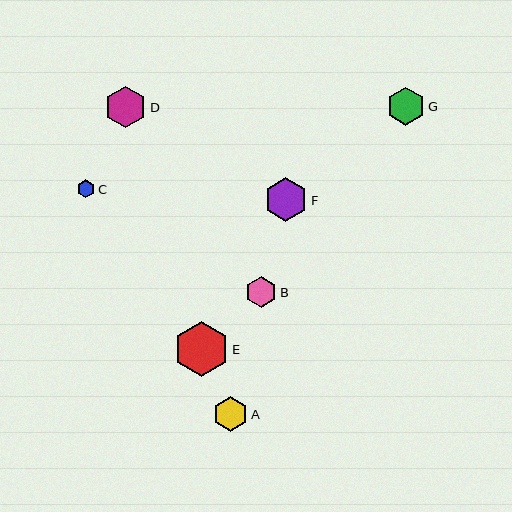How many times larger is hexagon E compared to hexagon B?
Hexagon E is approximately 1.8 times the size of hexagon B.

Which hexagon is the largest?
Hexagon E is the largest with a size of approximately 55 pixels.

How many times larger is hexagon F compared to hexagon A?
Hexagon F is approximately 1.2 times the size of hexagon A.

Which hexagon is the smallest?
Hexagon C is the smallest with a size of approximately 18 pixels.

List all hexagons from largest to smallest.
From largest to smallest: E, F, D, G, A, B, C.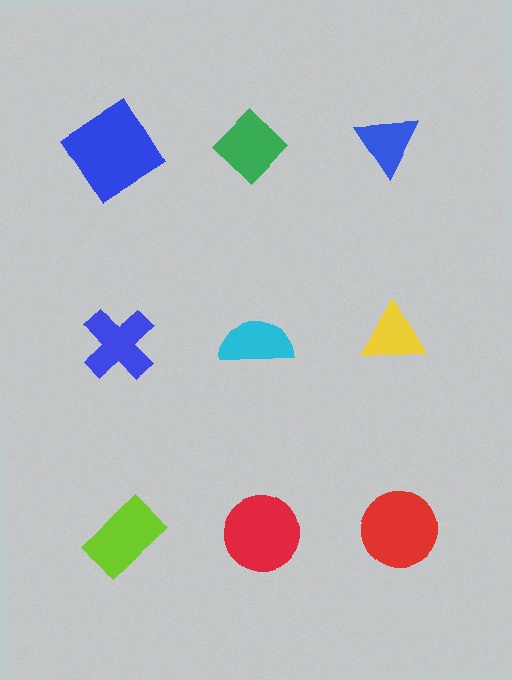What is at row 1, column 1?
A blue diamond.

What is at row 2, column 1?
A blue cross.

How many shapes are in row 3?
3 shapes.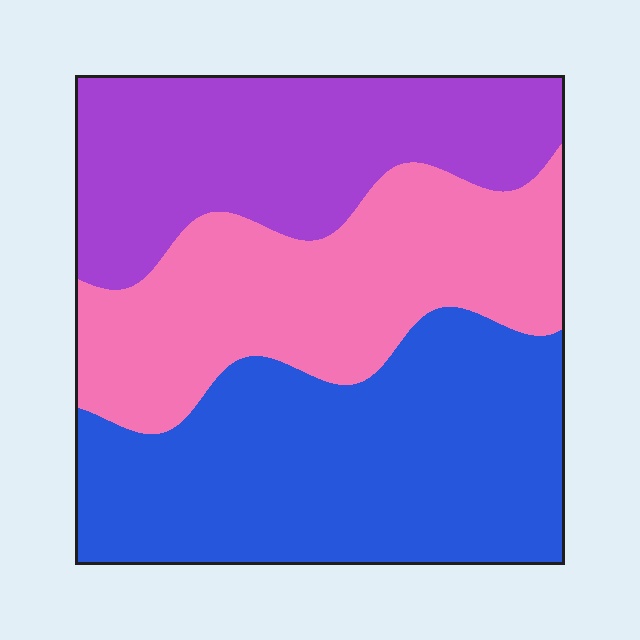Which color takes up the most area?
Blue, at roughly 40%.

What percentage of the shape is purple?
Purple covers 29% of the shape.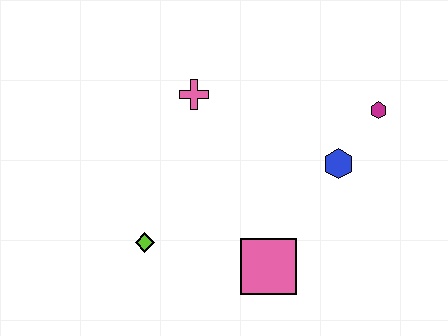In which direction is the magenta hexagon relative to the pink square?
The magenta hexagon is above the pink square.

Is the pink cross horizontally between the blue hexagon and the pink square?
No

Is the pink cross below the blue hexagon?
No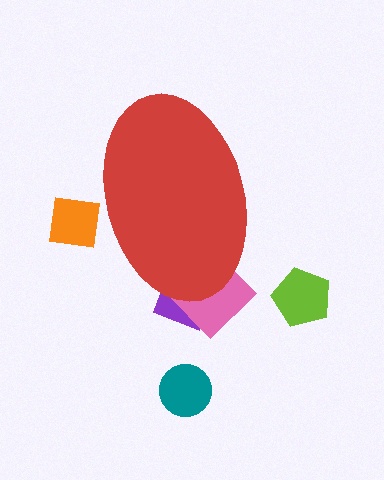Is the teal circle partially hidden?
No, the teal circle is fully visible.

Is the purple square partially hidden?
Yes, the purple square is partially hidden behind the red ellipse.